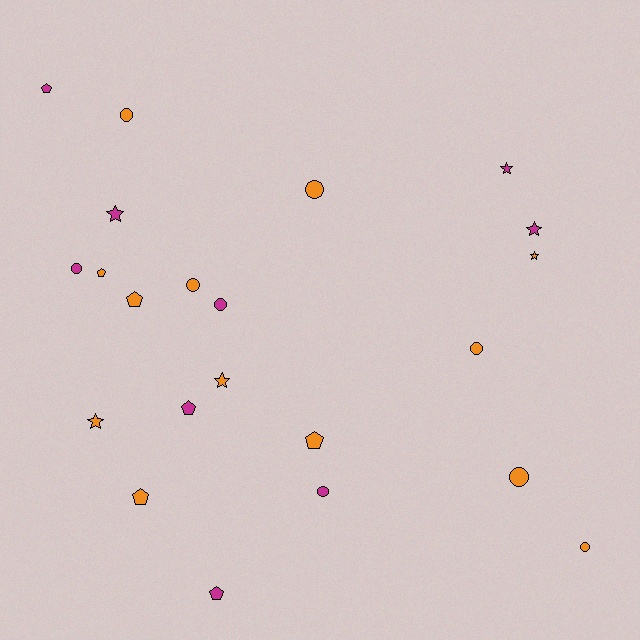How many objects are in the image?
There are 22 objects.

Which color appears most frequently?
Orange, with 13 objects.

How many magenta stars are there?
There are 3 magenta stars.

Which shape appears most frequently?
Circle, with 9 objects.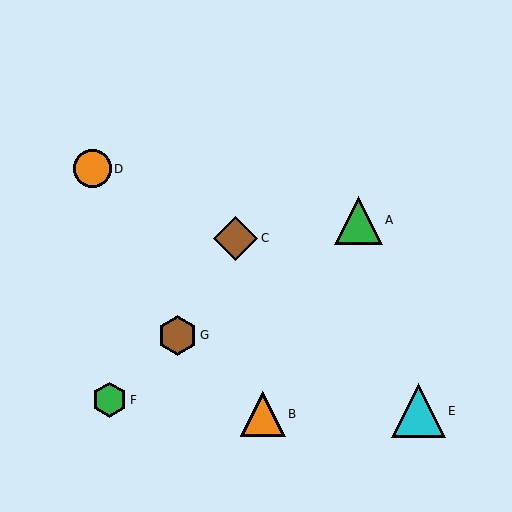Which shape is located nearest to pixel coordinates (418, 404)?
The cyan triangle (labeled E) at (418, 411) is nearest to that location.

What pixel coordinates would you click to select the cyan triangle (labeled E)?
Click at (418, 411) to select the cyan triangle E.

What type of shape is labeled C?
Shape C is a brown diamond.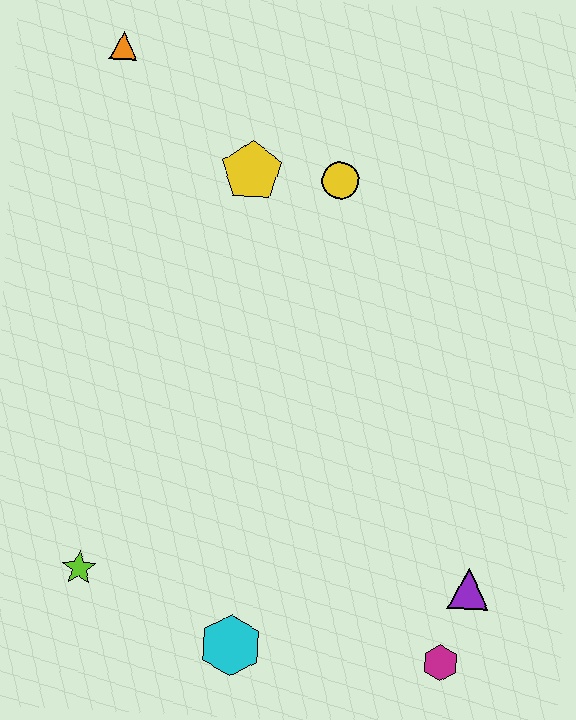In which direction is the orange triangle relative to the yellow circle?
The orange triangle is to the left of the yellow circle.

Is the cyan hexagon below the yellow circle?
Yes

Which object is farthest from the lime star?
The orange triangle is farthest from the lime star.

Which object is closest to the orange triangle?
The yellow pentagon is closest to the orange triangle.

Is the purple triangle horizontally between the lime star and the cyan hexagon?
No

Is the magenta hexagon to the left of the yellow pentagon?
No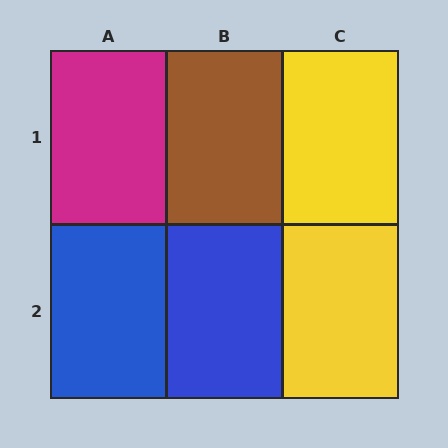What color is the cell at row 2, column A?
Blue.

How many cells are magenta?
1 cell is magenta.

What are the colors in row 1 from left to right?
Magenta, brown, yellow.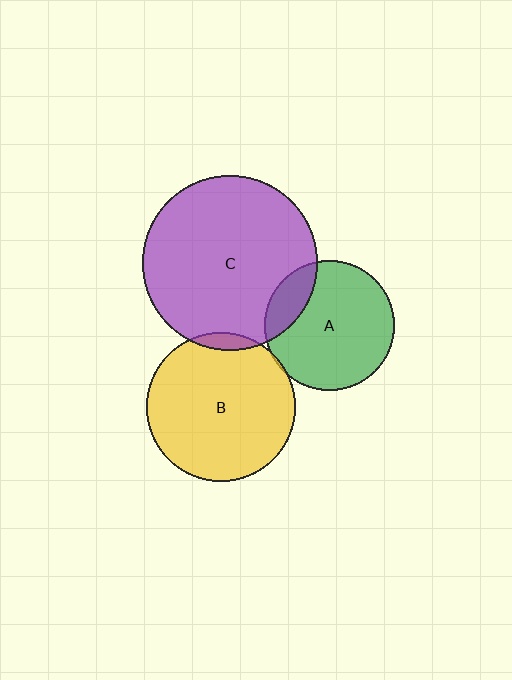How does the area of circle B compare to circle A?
Approximately 1.3 times.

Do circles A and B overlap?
Yes.